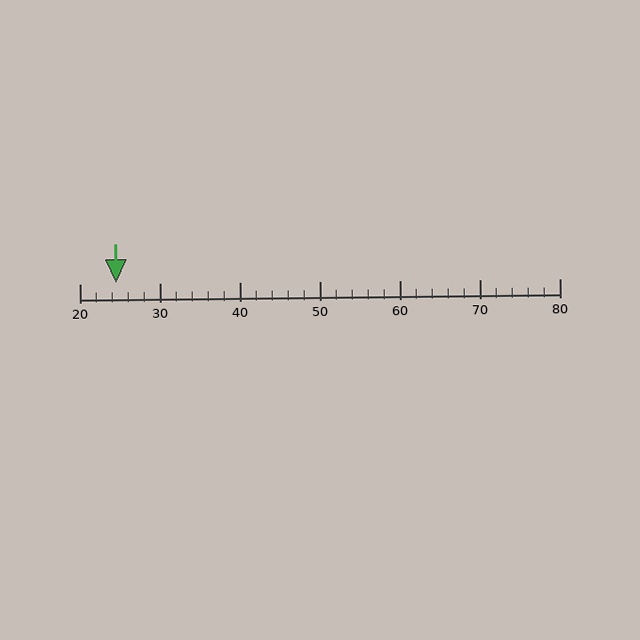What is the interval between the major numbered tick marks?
The major tick marks are spaced 10 units apart.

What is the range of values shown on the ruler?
The ruler shows values from 20 to 80.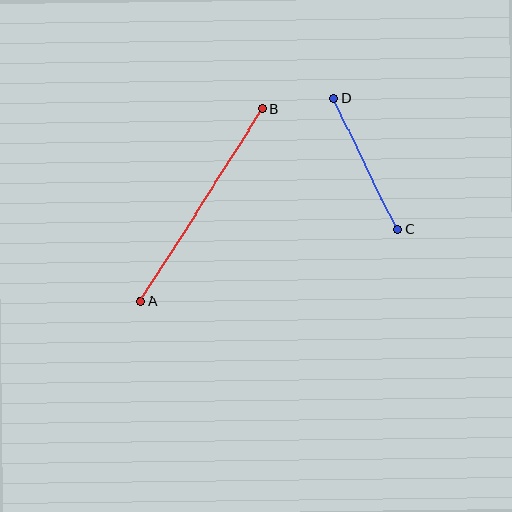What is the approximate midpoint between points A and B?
The midpoint is at approximately (201, 205) pixels.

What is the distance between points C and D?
The distance is approximately 146 pixels.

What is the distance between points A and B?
The distance is approximately 229 pixels.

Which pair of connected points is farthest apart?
Points A and B are farthest apart.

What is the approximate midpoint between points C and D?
The midpoint is at approximately (366, 164) pixels.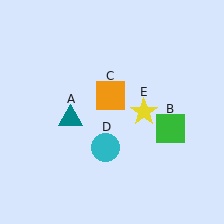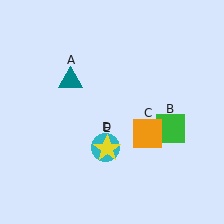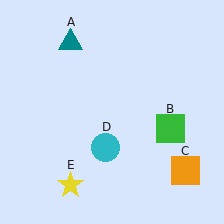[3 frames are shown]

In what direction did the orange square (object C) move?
The orange square (object C) moved down and to the right.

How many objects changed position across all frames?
3 objects changed position: teal triangle (object A), orange square (object C), yellow star (object E).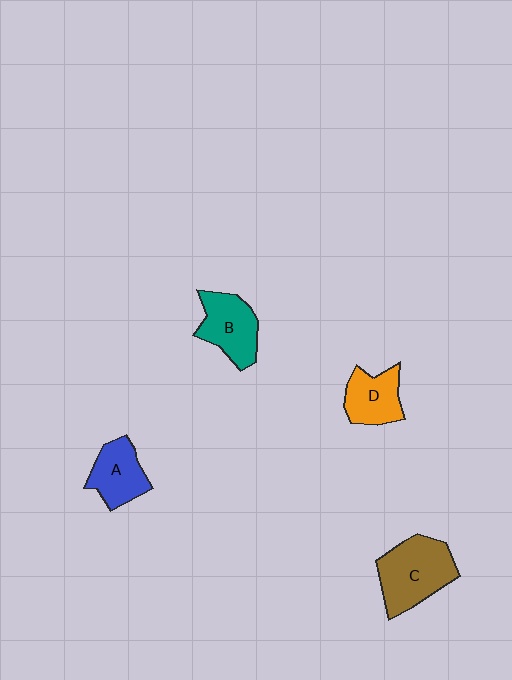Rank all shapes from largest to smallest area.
From largest to smallest: C (brown), B (teal), A (blue), D (orange).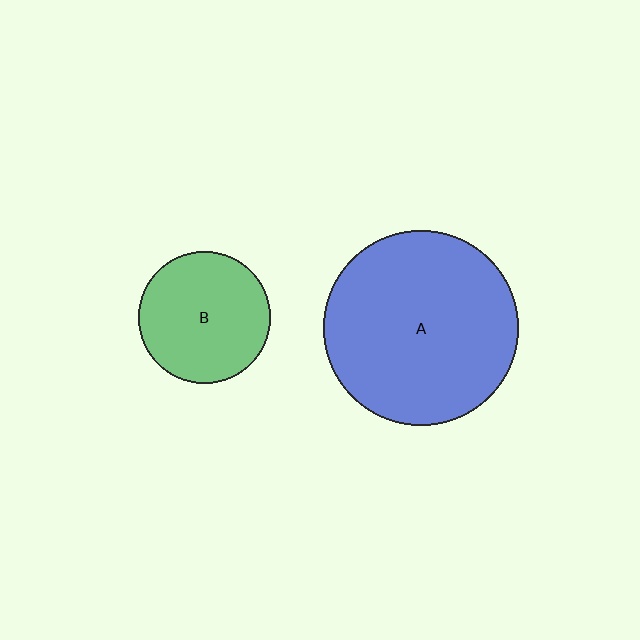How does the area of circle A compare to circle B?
Approximately 2.2 times.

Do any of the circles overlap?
No, none of the circles overlap.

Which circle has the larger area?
Circle A (blue).